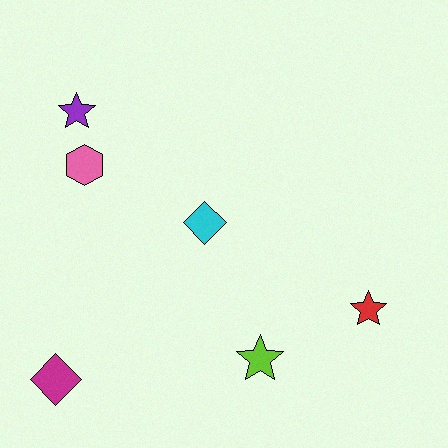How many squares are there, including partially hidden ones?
There are no squares.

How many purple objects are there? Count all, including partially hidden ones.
There is 1 purple object.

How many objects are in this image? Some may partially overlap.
There are 6 objects.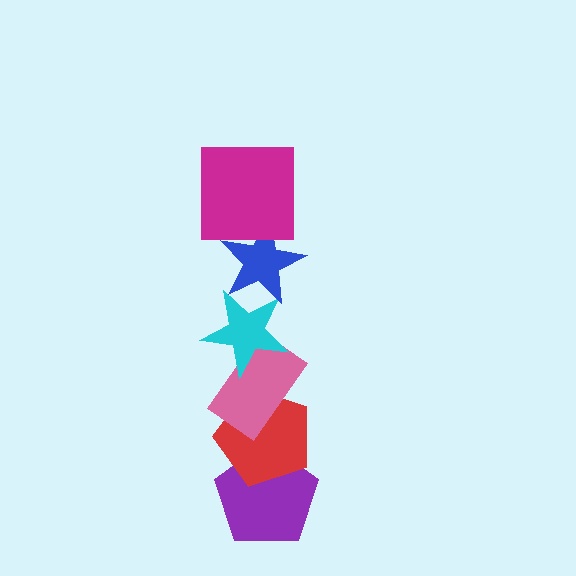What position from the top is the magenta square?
The magenta square is 1st from the top.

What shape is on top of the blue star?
The magenta square is on top of the blue star.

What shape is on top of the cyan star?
The blue star is on top of the cyan star.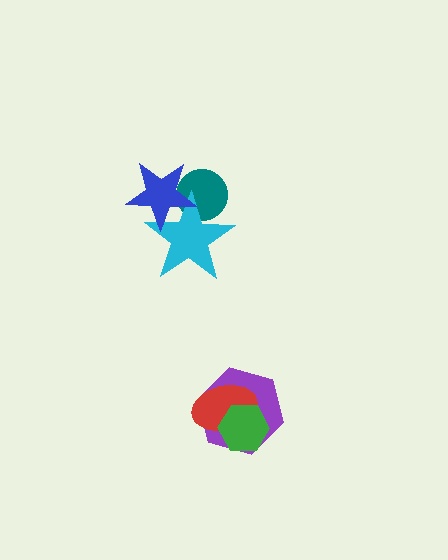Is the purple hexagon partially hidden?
Yes, it is partially covered by another shape.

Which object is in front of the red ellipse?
The green hexagon is in front of the red ellipse.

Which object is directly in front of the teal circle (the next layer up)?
The cyan star is directly in front of the teal circle.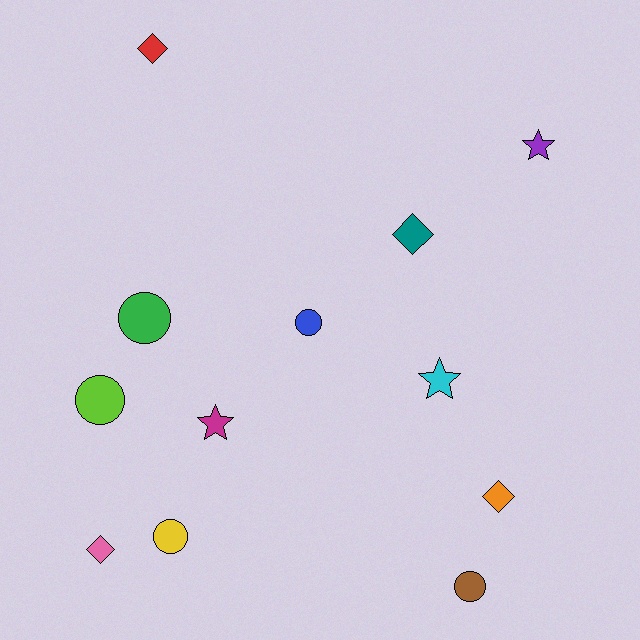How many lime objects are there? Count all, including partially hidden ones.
There is 1 lime object.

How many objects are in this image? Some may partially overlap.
There are 12 objects.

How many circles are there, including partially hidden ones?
There are 5 circles.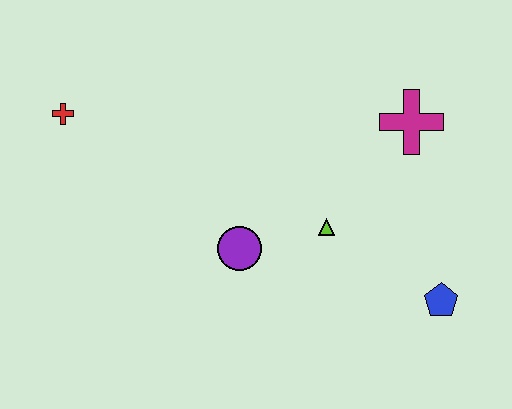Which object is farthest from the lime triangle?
The red cross is farthest from the lime triangle.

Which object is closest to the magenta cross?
The lime triangle is closest to the magenta cross.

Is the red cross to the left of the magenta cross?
Yes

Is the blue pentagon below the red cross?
Yes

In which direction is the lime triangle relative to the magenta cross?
The lime triangle is below the magenta cross.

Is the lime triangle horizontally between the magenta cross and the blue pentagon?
No